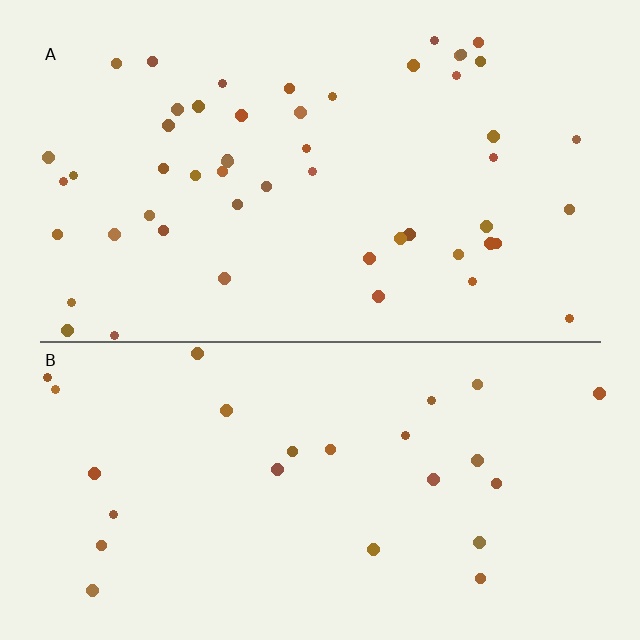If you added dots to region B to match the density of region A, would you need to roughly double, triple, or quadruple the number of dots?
Approximately double.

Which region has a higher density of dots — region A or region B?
A (the top).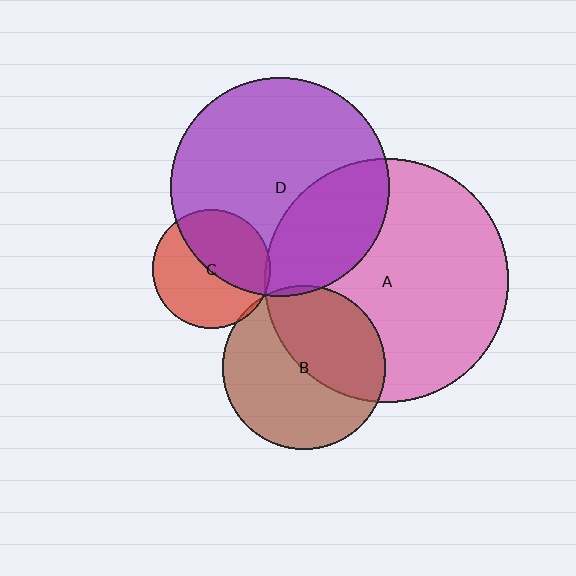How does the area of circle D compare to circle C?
Approximately 3.4 times.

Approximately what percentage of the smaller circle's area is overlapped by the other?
Approximately 5%.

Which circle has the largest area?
Circle A (pink).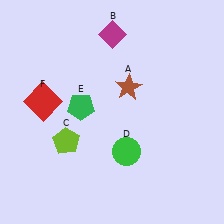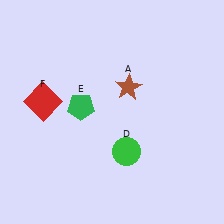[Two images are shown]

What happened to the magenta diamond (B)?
The magenta diamond (B) was removed in Image 2. It was in the top-right area of Image 1.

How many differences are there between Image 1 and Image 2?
There are 2 differences between the two images.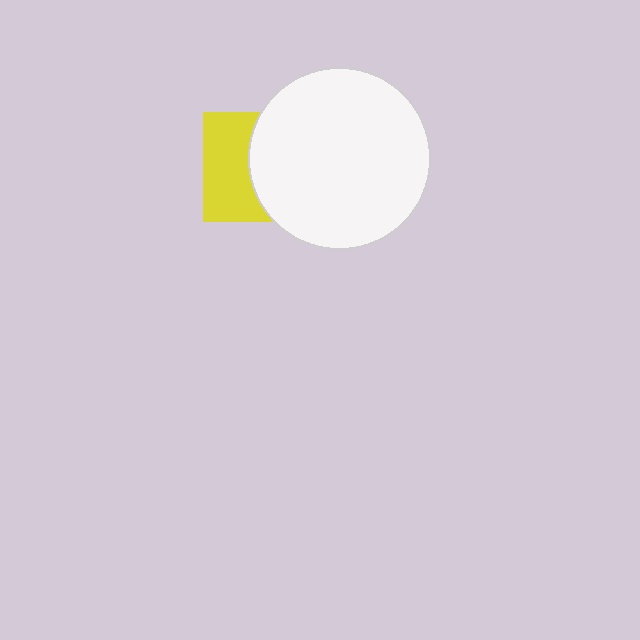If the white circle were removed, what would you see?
You would see the complete yellow square.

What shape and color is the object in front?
The object in front is a white circle.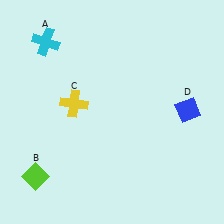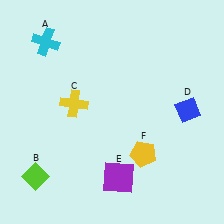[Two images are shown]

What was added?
A purple square (E), a yellow pentagon (F) were added in Image 2.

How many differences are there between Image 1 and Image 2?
There are 2 differences between the two images.